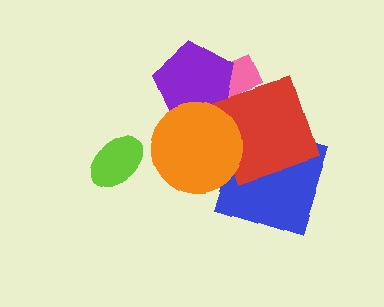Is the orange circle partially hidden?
No, no other shape covers it.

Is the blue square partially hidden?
Yes, it is partially covered by another shape.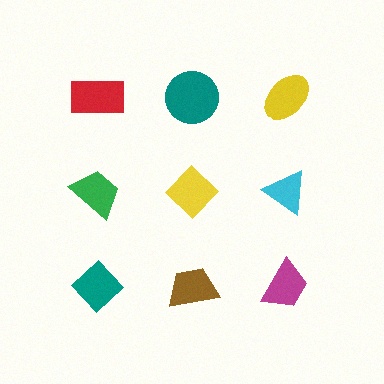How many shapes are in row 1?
3 shapes.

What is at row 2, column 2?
A yellow diamond.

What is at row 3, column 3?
A magenta trapezoid.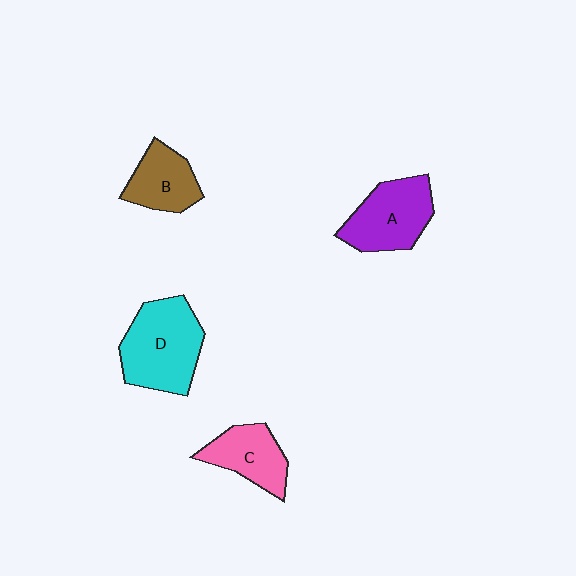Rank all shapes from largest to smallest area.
From largest to smallest: D (cyan), A (purple), C (pink), B (brown).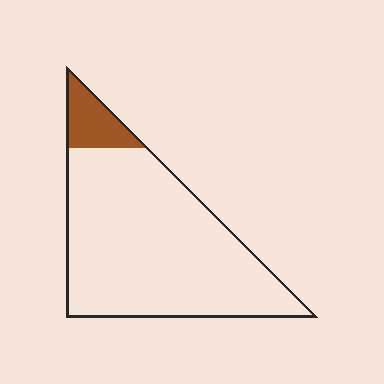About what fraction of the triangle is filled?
About one tenth (1/10).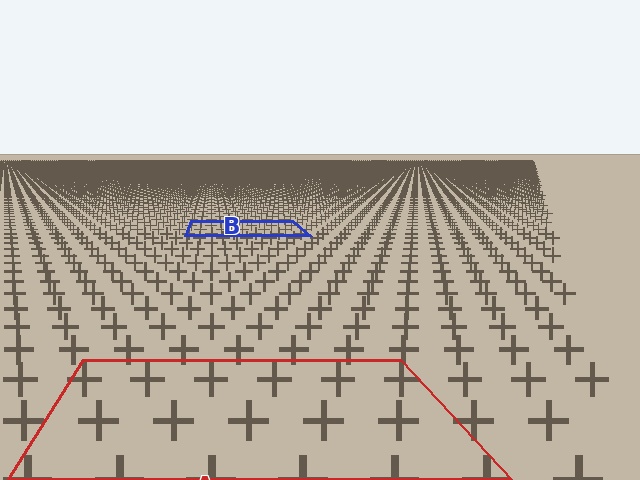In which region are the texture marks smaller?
The texture marks are smaller in region B, because it is farther away.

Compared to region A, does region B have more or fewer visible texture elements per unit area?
Region B has more texture elements per unit area — they are packed more densely because it is farther away.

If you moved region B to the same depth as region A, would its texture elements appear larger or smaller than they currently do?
They would appear larger. At a closer depth, the same texture elements are projected at a bigger on-screen size.